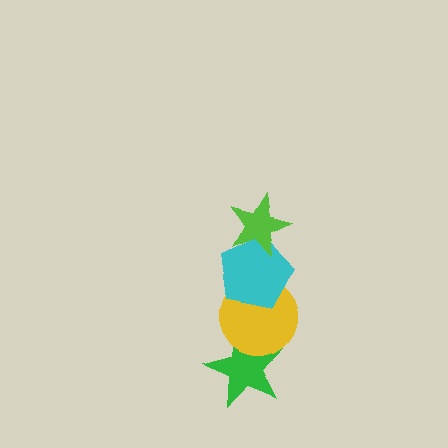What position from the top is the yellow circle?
The yellow circle is 3rd from the top.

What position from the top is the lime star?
The lime star is 1st from the top.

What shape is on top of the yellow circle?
The cyan pentagon is on top of the yellow circle.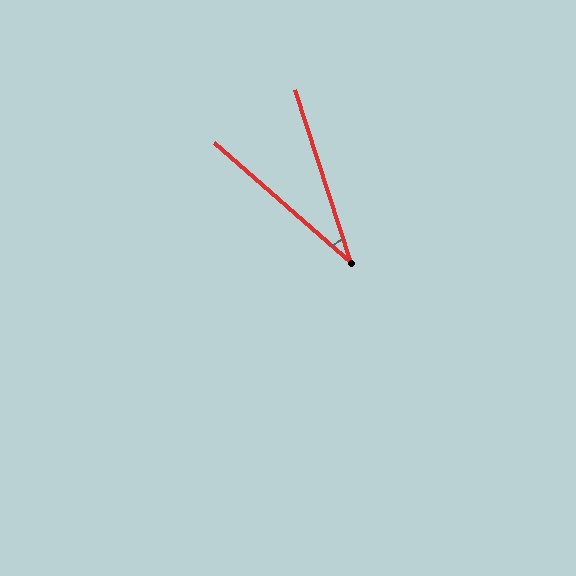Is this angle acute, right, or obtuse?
It is acute.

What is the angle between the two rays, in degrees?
Approximately 31 degrees.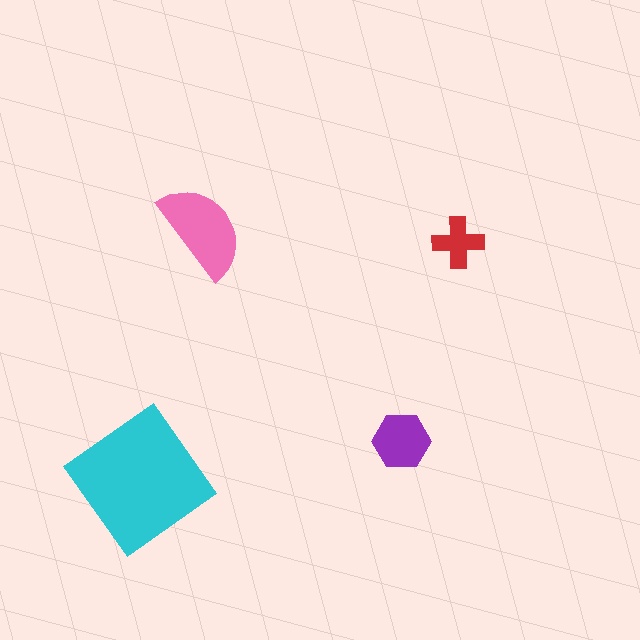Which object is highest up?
The pink semicircle is topmost.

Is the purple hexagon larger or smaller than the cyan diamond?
Smaller.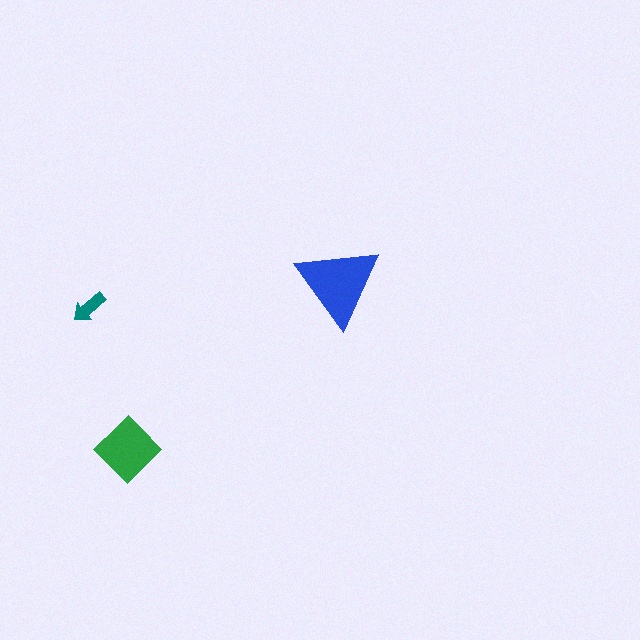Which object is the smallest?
The teal arrow.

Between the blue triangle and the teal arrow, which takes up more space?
The blue triangle.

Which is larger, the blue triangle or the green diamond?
The blue triangle.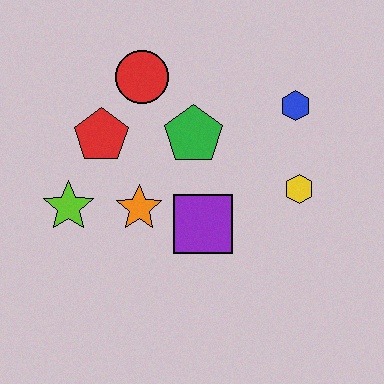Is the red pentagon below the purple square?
No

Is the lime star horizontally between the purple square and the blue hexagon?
No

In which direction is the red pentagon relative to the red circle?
The red pentagon is below the red circle.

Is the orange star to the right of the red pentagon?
Yes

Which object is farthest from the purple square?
The red circle is farthest from the purple square.